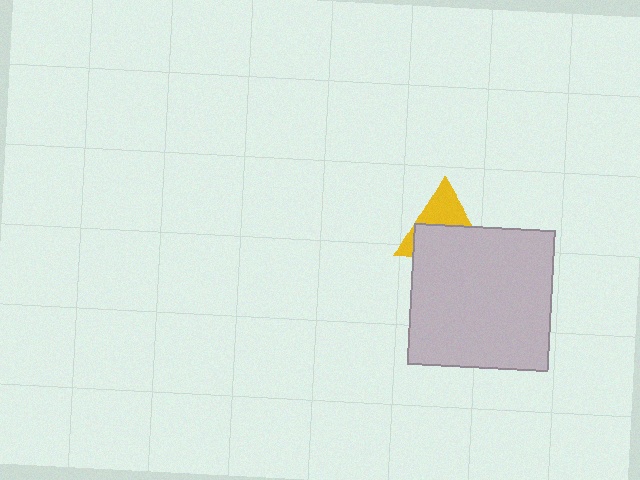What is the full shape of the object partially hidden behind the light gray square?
The partially hidden object is a yellow triangle.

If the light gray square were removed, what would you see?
You would see the complete yellow triangle.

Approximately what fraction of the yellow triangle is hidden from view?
Roughly 57% of the yellow triangle is hidden behind the light gray square.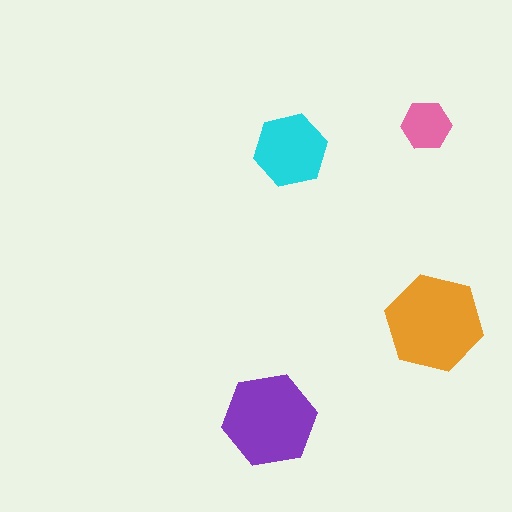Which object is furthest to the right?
The orange hexagon is rightmost.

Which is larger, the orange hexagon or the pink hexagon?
The orange one.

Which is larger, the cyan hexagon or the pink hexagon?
The cyan one.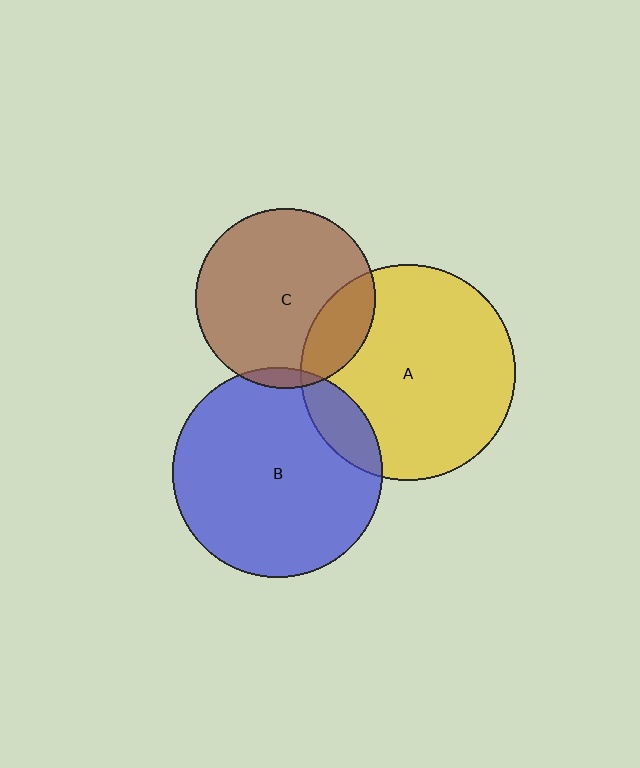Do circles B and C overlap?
Yes.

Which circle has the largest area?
Circle A (yellow).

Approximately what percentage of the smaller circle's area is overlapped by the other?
Approximately 5%.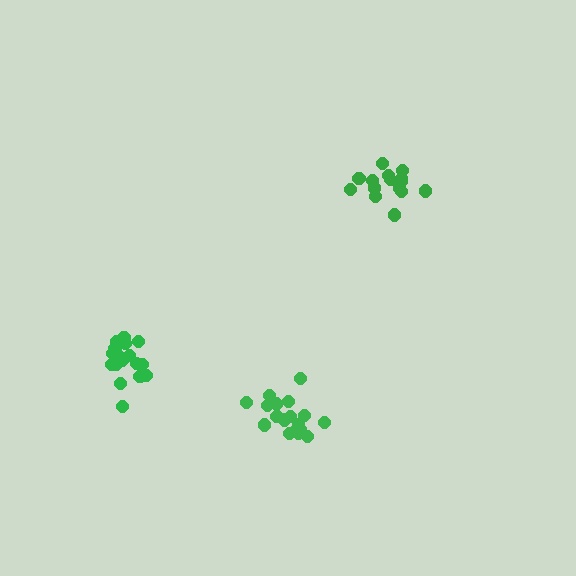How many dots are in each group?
Group 1: 17 dots, Group 2: 18 dots, Group 3: 15 dots (50 total).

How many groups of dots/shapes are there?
There are 3 groups.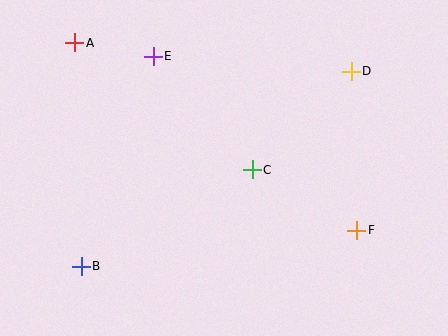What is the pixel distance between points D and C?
The distance between D and C is 140 pixels.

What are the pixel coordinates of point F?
Point F is at (357, 230).